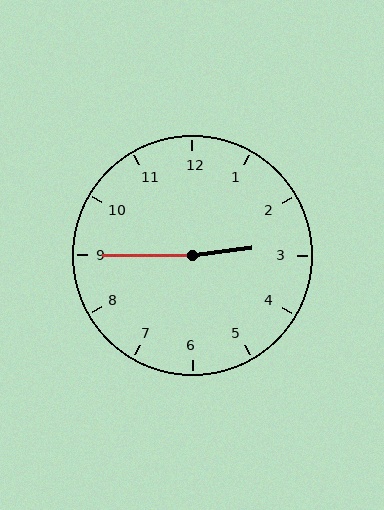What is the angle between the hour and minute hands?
Approximately 172 degrees.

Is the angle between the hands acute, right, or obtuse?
It is obtuse.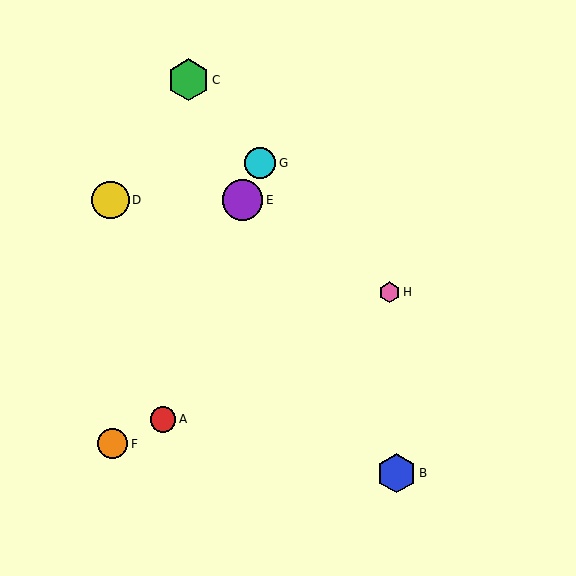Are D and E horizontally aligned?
Yes, both are at y≈200.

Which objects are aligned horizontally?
Objects D, E are aligned horizontally.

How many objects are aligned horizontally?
2 objects (D, E) are aligned horizontally.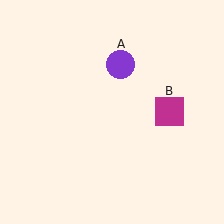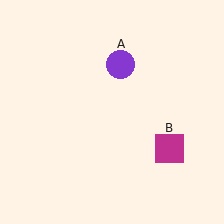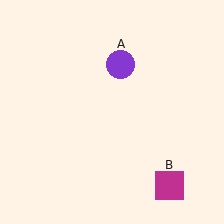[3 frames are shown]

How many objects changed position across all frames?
1 object changed position: magenta square (object B).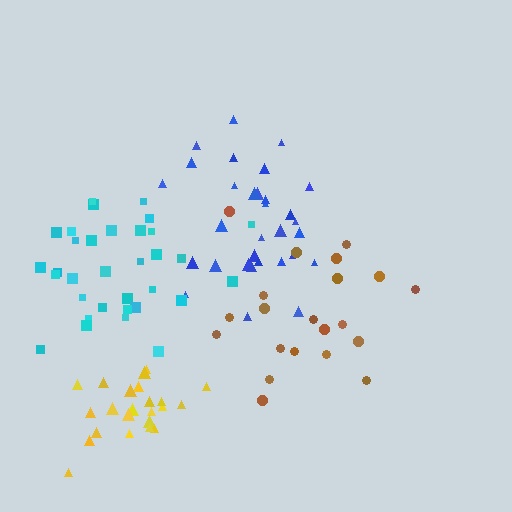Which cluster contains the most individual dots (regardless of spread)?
Cyan (33).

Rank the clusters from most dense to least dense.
yellow, blue, cyan, brown.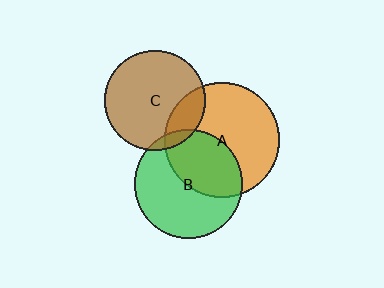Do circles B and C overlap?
Yes.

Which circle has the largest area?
Circle A (orange).